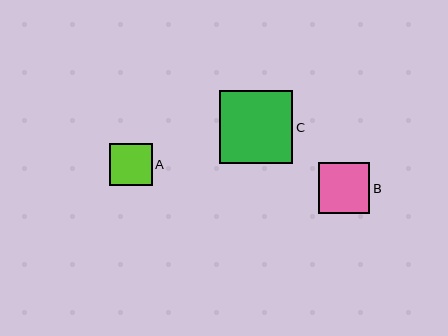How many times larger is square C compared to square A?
Square C is approximately 1.7 times the size of square A.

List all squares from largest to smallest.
From largest to smallest: C, B, A.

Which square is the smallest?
Square A is the smallest with a size of approximately 43 pixels.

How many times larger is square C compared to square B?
Square C is approximately 1.4 times the size of square B.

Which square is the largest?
Square C is the largest with a size of approximately 74 pixels.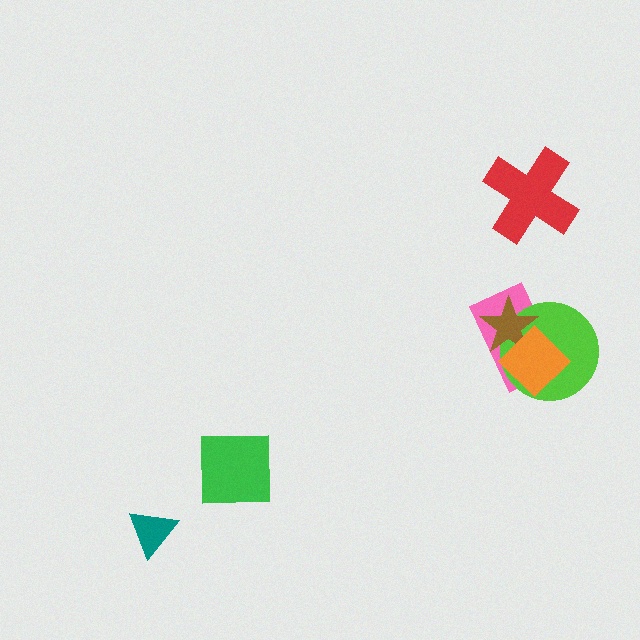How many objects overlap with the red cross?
0 objects overlap with the red cross.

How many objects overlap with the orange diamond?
3 objects overlap with the orange diamond.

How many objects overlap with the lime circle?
3 objects overlap with the lime circle.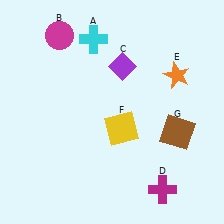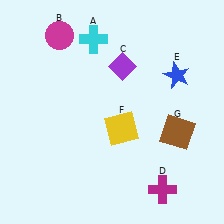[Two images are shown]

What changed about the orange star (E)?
In Image 1, E is orange. In Image 2, it changed to blue.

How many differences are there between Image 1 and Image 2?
There is 1 difference between the two images.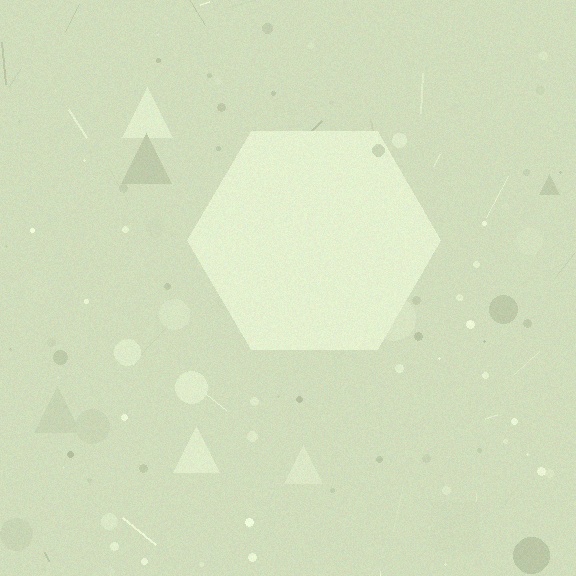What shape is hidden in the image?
A hexagon is hidden in the image.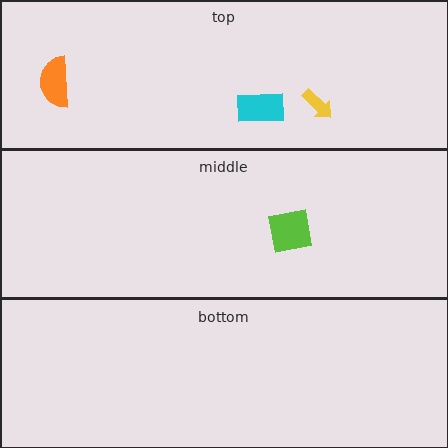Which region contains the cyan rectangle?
The top region.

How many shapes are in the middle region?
1.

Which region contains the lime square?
The middle region.